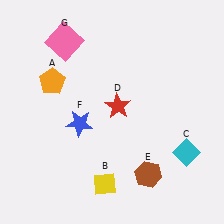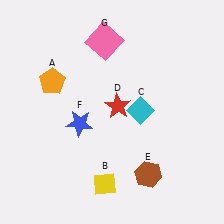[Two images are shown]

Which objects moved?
The objects that moved are: the cyan diamond (C), the pink square (G).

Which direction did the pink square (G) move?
The pink square (G) moved right.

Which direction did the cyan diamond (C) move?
The cyan diamond (C) moved left.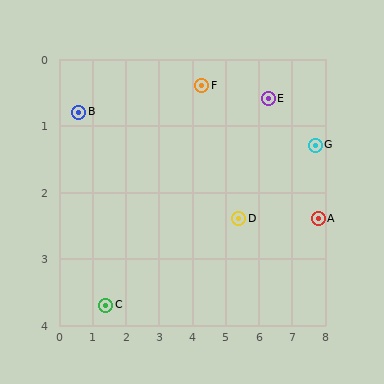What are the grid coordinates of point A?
Point A is at approximately (7.8, 2.4).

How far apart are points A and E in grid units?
Points A and E are about 2.3 grid units apart.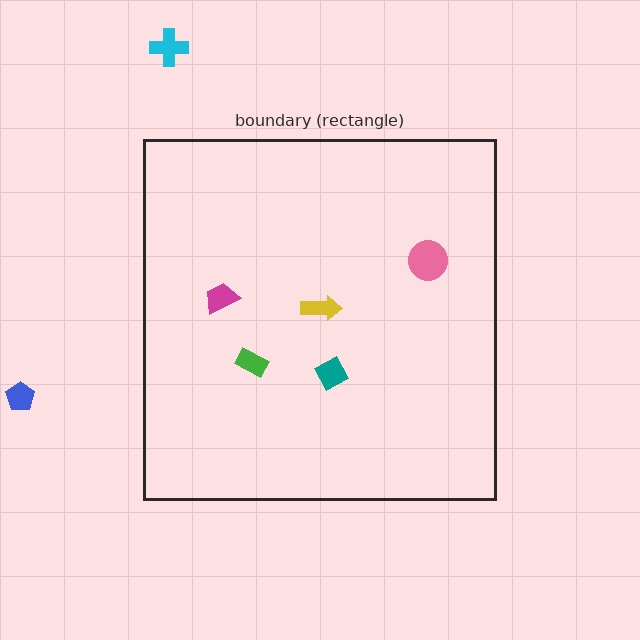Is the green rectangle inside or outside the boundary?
Inside.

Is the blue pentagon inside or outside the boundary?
Outside.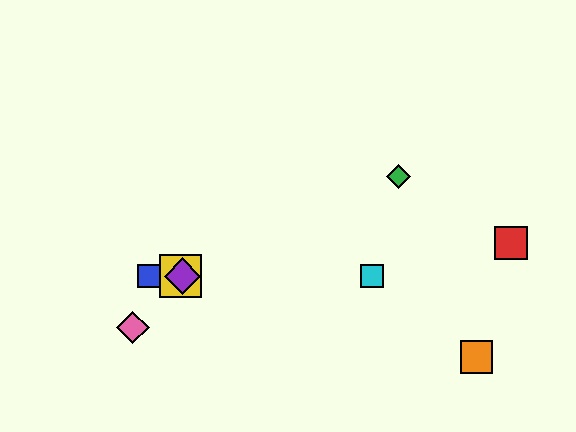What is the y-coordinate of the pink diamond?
The pink diamond is at y≈328.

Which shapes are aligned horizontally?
The blue square, the yellow square, the purple diamond, the cyan square are aligned horizontally.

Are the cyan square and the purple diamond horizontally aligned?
Yes, both are at y≈276.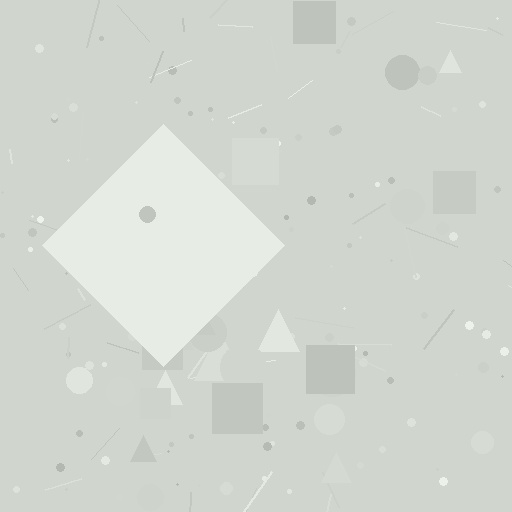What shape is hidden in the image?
A diamond is hidden in the image.